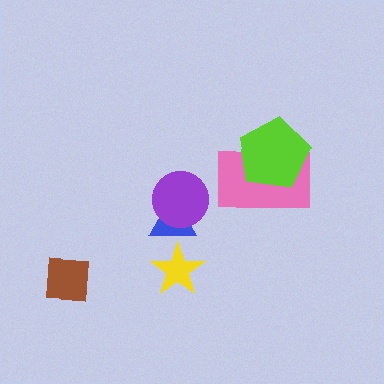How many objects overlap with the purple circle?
1 object overlaps with the purple circle.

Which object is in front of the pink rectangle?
The lime pentagon is in front of the pink rectangle.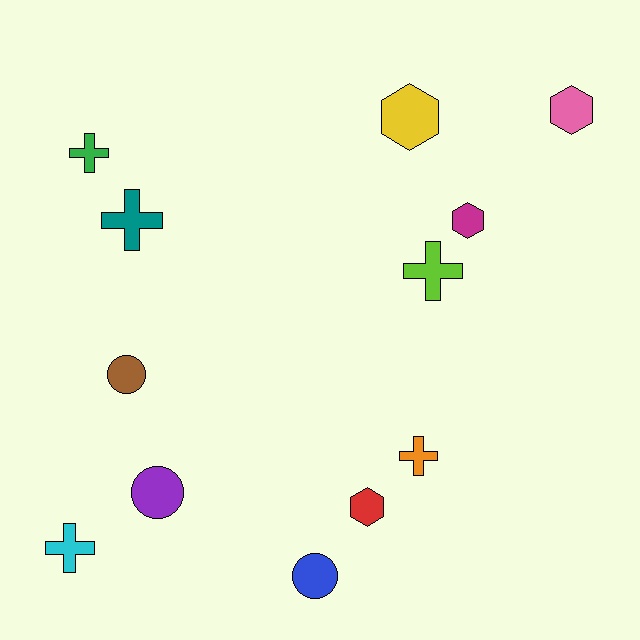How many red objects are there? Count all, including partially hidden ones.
There is 1 red object.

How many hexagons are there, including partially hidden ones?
There are 4 hexagons.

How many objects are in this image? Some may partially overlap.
There are 12 objects.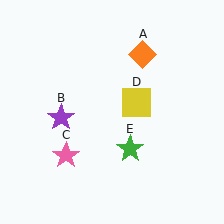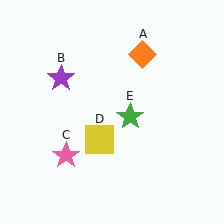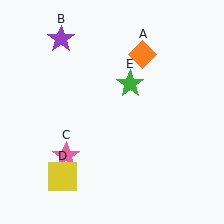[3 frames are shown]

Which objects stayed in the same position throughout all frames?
Orange diamond (object A) and pink star (object C) remained stationary.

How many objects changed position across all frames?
3 objects changed position: purple star (object B), yellow square (object D), green star (object E).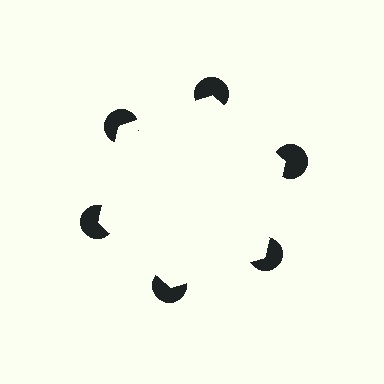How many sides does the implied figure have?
6 sides.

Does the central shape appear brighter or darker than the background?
It typically appears slightly brighter than the background, even though no actual brightness change is drawn.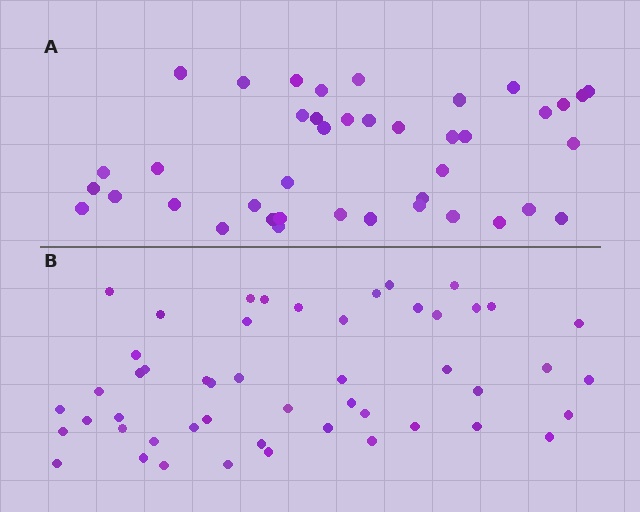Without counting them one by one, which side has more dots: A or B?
Region B (the bottom region) has more dots.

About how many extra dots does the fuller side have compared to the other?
Region B has roughly 8 or so more dots than region A.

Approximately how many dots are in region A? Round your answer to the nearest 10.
About 40 dots. (The exact count is 41, which rounds to 40.)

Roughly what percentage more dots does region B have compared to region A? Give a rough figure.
About 20% more.